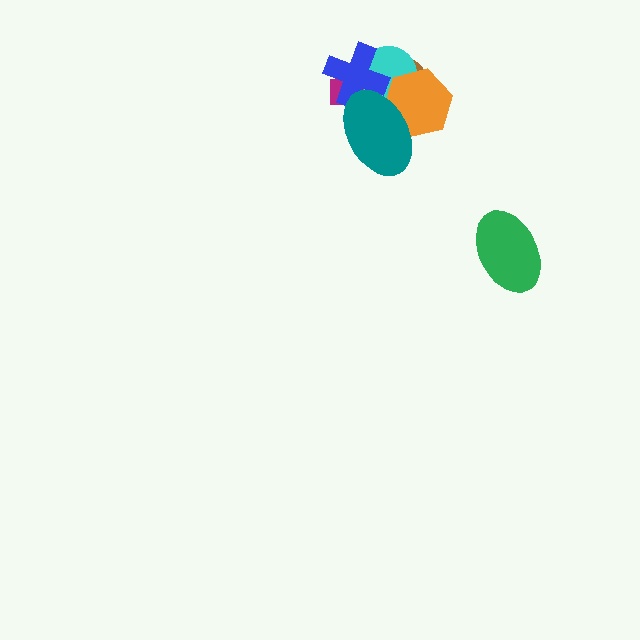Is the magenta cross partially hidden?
Yes, it is partially covered by another shape.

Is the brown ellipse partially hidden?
Yes, it is partially covered by another shape.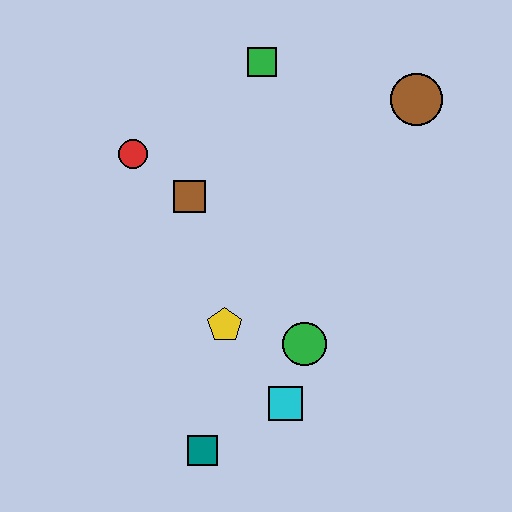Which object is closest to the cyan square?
The green circle is closest to the cyan square.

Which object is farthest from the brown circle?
The teal square is farthest from the brown circle.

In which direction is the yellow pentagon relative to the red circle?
The yellow pentagon is below the red circle.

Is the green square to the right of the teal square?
Yes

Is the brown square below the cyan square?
No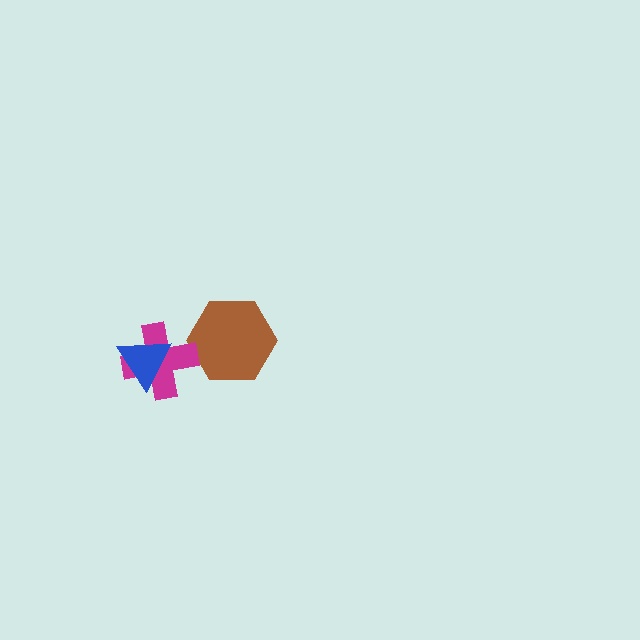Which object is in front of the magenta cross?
The blue triangle is in front of the magenta cross.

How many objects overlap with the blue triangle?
1 object overlaps with the blue triangle.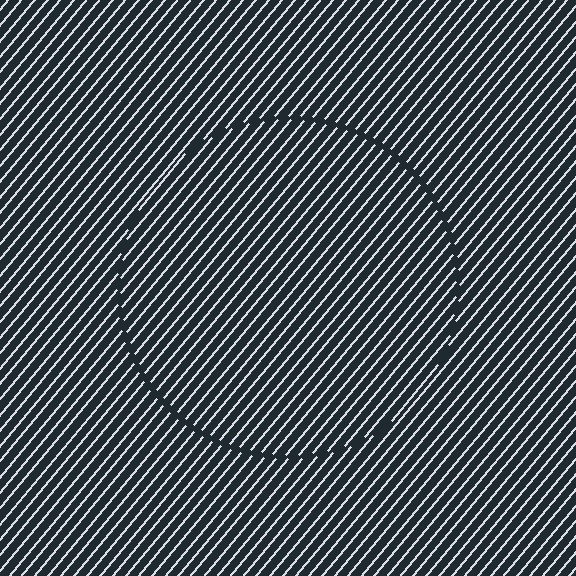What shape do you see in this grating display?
An illusory circle. The interior of the shape contains the same grating, shifted by half a period — the contour is defined by the phase discontinuity where line-ends from the inner and outer gratings abut.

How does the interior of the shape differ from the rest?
The interior of the shape contains the same grating, shifted by half a period — the contour is defined by the phase discontinuity where line-ends from the inner and outer gratings abut.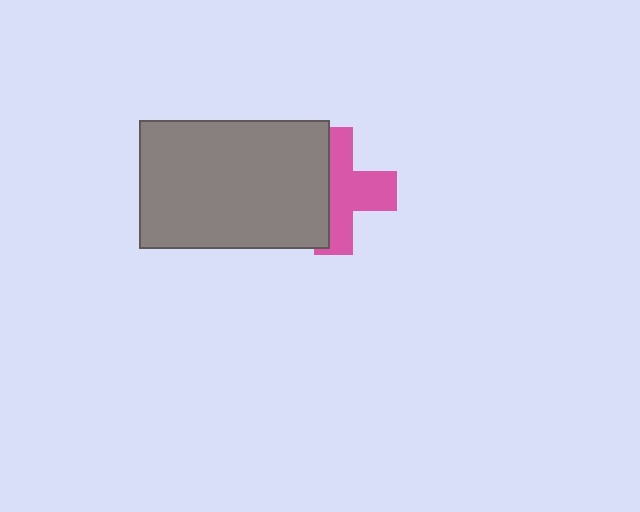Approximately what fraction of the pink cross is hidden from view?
Roughly 43% of the pink cross is hidden behind the gray rectangle.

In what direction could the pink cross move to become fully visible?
The pink cross could move right. That would shift it out from behind the gray rectangle entirely.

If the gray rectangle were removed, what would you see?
You would see the complete pink cross.